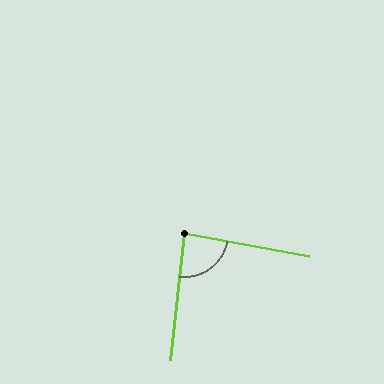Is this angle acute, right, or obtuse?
It is approximately a right angle.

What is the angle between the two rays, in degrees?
Approximately 86 degrees.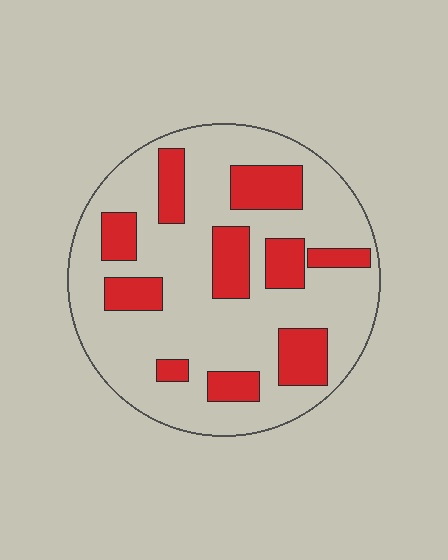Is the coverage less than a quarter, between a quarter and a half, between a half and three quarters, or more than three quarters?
Between a quarter and a half.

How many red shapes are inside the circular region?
10.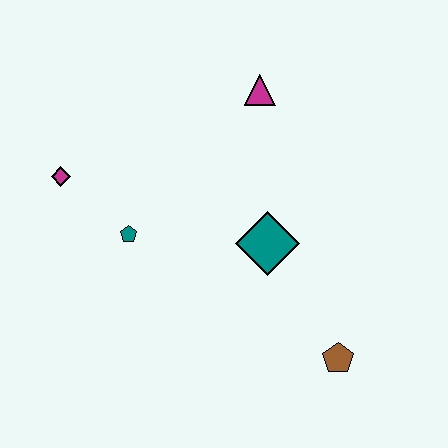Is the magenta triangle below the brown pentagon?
No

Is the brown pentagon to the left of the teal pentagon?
No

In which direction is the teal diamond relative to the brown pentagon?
The teal diamond is above the brown pentagon.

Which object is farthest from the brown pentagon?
The magenta diamond is farthest from the brown pentagon.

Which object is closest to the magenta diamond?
The teal pentagon is closest to the magenta diamond.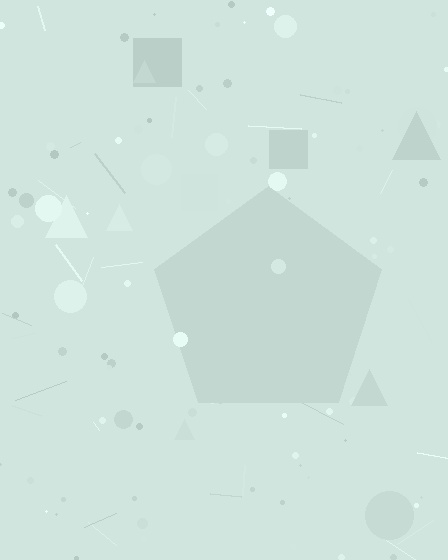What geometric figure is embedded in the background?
A pentagon is embedded in the background.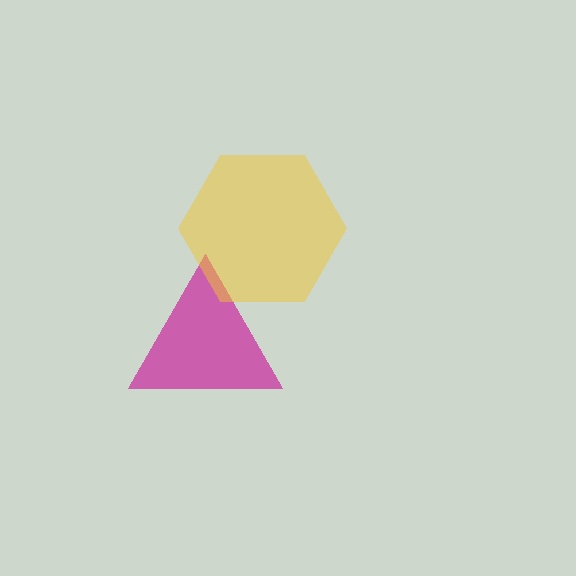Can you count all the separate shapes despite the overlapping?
Yes, there are 2 separate shapes.